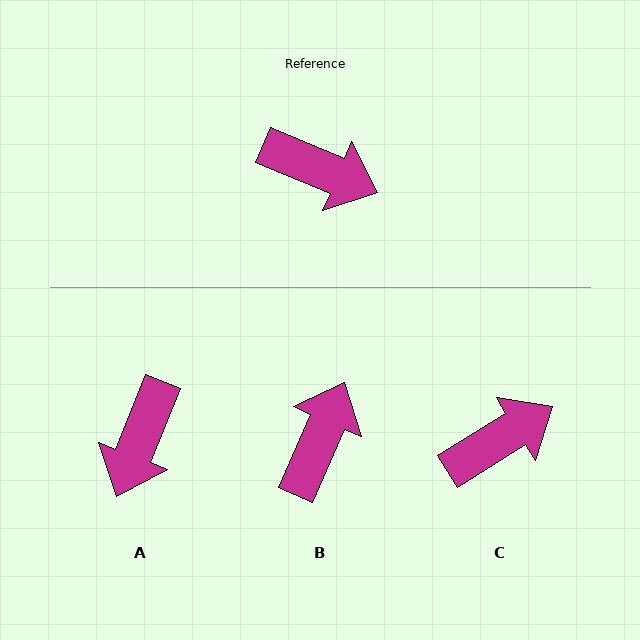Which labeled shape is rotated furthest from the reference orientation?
A, about 89 degrees away.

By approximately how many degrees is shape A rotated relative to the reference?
Approximately 89 degrees clockwise.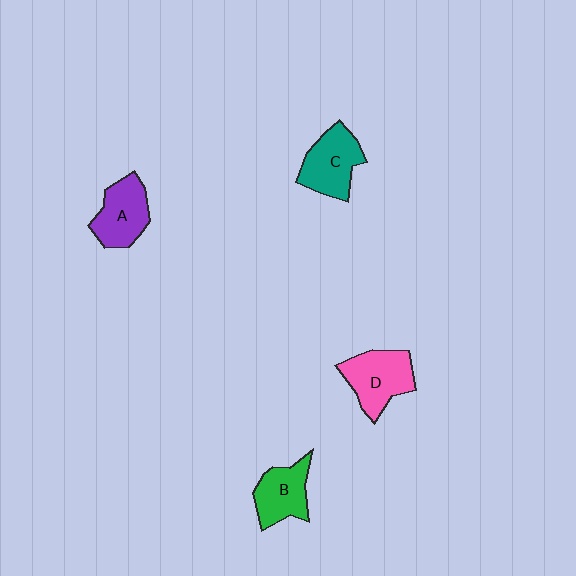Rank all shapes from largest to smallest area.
From largest to smallest: D (pink), C (teal), A (purple), B (green).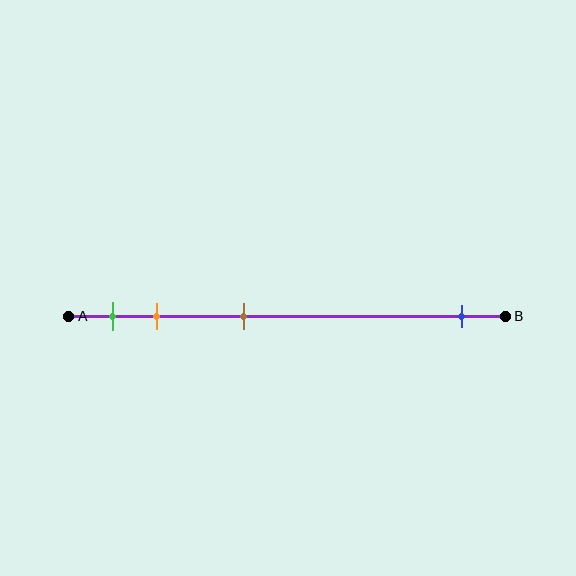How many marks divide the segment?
There are 4 marks dividing the segment.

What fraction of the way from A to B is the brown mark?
The brown mark is approximately 40% (0.4) of the way from A to B.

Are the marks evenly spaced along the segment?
No, the marks are not evenly spaced.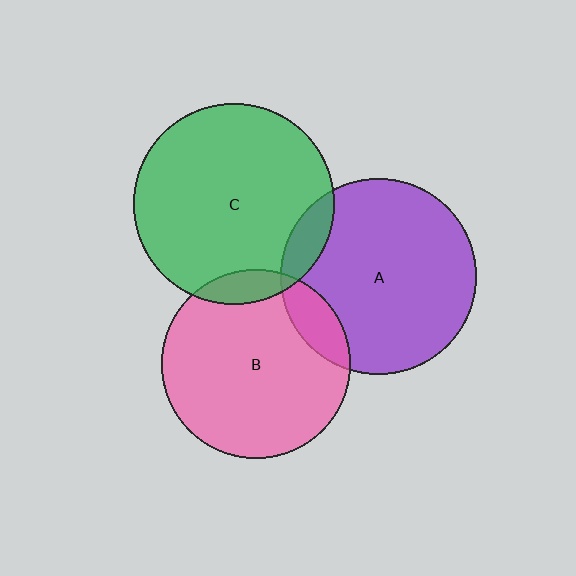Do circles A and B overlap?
Yes.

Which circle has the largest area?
Circle C (green).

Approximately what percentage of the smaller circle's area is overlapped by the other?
Approximately 10%.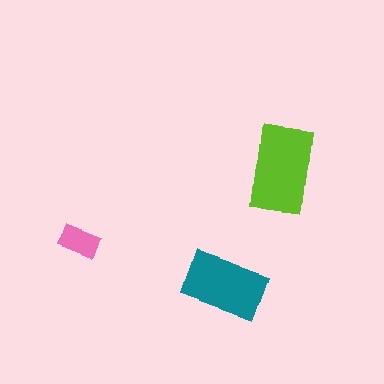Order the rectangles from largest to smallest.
the lime one, the teal one, the pink one.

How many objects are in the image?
There are 3 objects in the image.